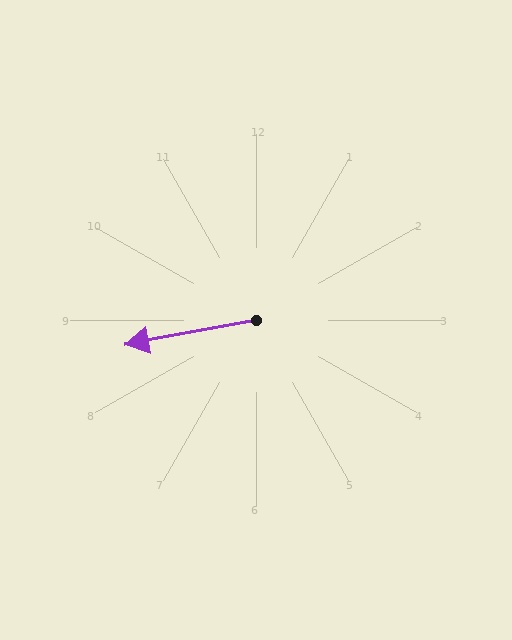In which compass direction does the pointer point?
West.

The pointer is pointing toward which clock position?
Roughly 9 o'clock.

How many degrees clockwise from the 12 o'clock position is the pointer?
Approximately 259 degrees.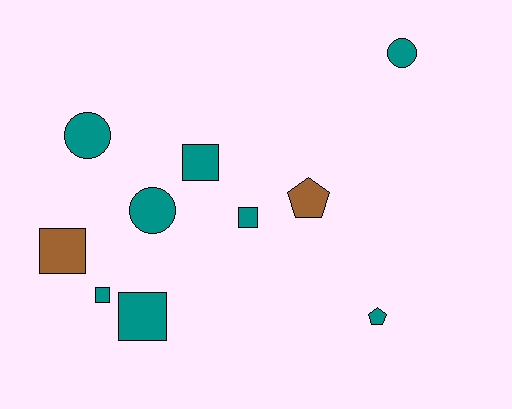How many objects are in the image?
There are 10 objects.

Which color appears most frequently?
Teal, with 8 objects.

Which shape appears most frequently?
Square, with 5 objects.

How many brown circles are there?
There are no brown circles.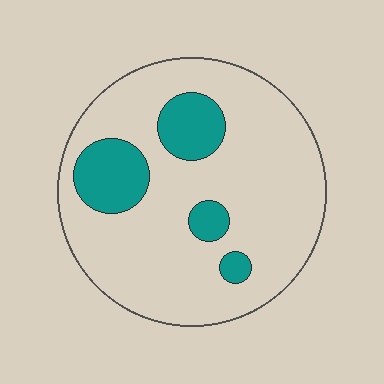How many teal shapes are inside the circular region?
4.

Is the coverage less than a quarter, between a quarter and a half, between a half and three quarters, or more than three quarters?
Less than a quarter.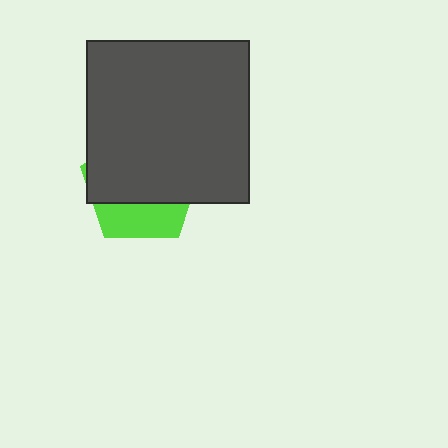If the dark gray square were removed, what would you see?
You would see the complete lime pentagon.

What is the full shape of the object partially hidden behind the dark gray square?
The partially hidden object is a lime pentagon.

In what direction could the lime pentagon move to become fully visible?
The lime pentagon could move down. That would shift it out from behind the dark gray square entirely.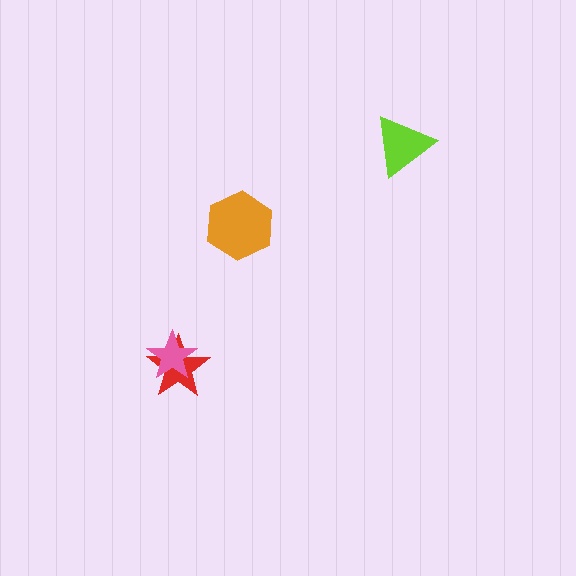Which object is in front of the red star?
The pink star is in front of the red star.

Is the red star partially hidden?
Yes, it is partially covered by another shape.